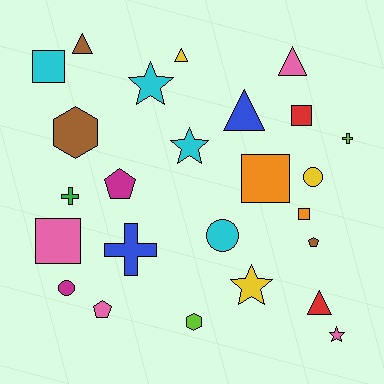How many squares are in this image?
There are 5 squares.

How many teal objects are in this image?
There are no teal objects.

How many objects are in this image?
There are 25 objects.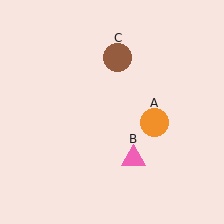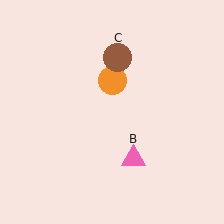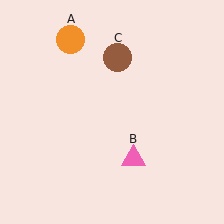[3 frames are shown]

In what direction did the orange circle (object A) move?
The orange circle (object A) moved up and to the left.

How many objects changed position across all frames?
1 object changed position: orange circle (object A).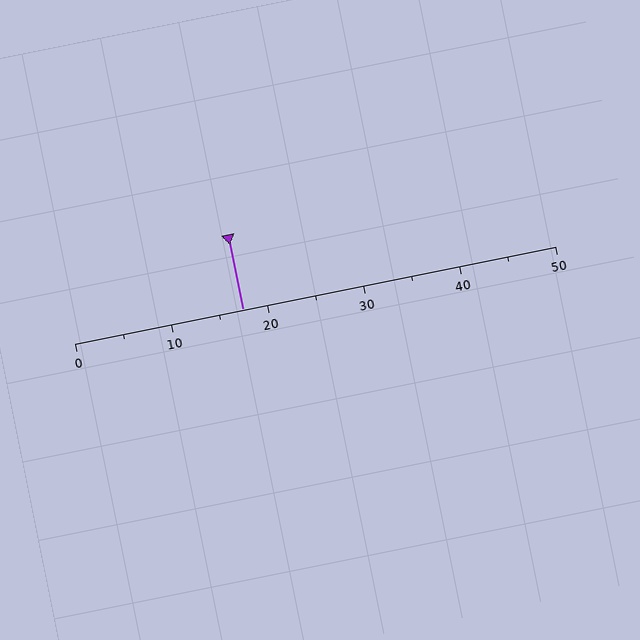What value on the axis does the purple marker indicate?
The marker indicates approximately 17.5.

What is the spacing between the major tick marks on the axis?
The major ticks are spaced 10 apart.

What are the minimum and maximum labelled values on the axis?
The axis runs from 0 to 50.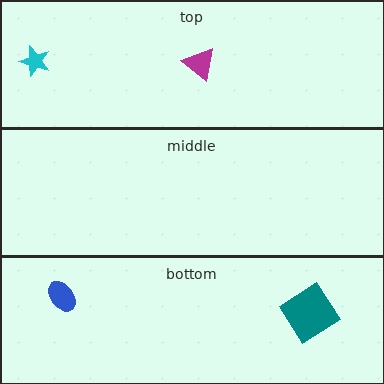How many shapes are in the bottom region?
2.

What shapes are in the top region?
The magenta triangle, the cyan star.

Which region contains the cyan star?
The top region.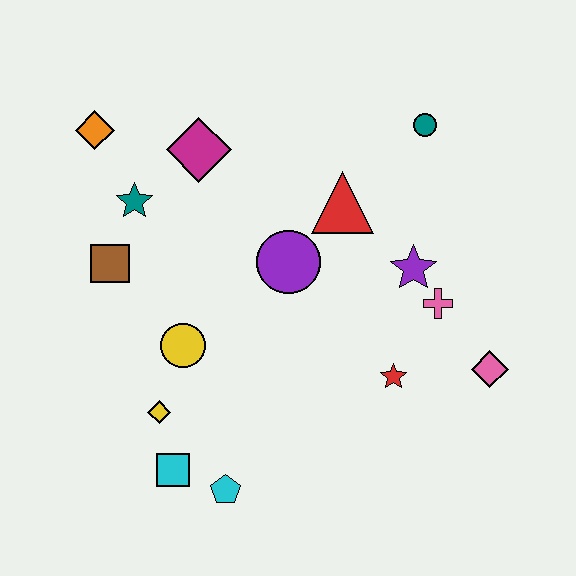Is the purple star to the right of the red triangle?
Yes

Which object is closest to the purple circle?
The red triangle is closest to the purple circle.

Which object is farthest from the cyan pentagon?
The teal circle is farthest from the cyan pentagon.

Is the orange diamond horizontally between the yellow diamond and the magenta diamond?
No